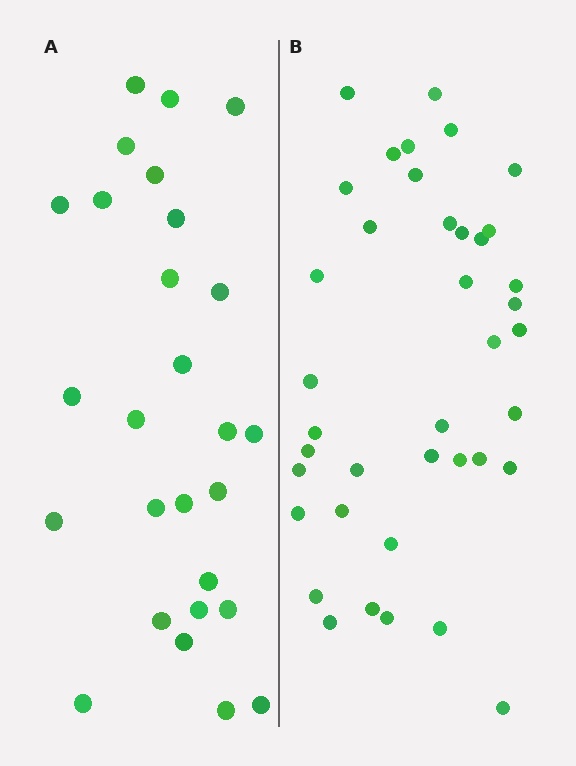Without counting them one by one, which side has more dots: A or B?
Region B (the right region) has more dots.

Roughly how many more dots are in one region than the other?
Region B has roughly 12 or so more dots than region A.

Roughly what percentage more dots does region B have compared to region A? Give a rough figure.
About 45% more.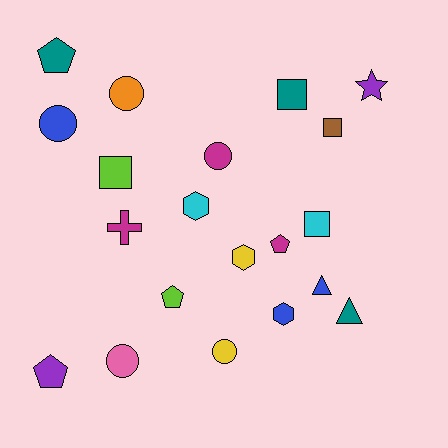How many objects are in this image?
There are 20 objects.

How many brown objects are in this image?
There is 1 brown object.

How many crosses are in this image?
There is 1 cross.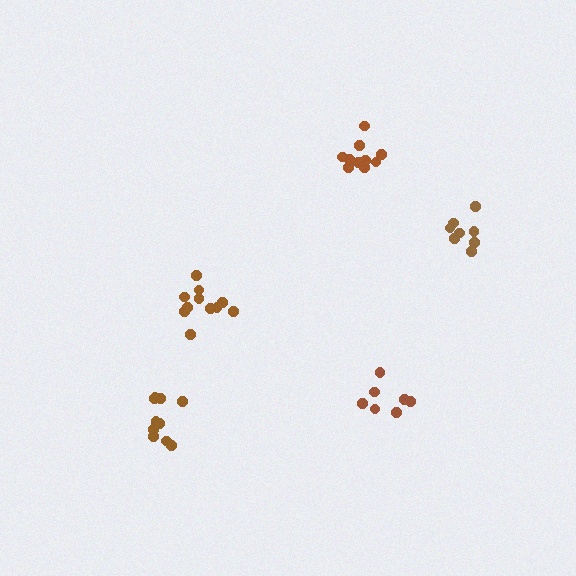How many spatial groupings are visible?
There are 5 spatial groupings.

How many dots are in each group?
Group 1: 11 dots, Group 2: 10 dots, Group 3: 7 dots, Group 4: 11 dots, Group 5: 8 dots (47 total).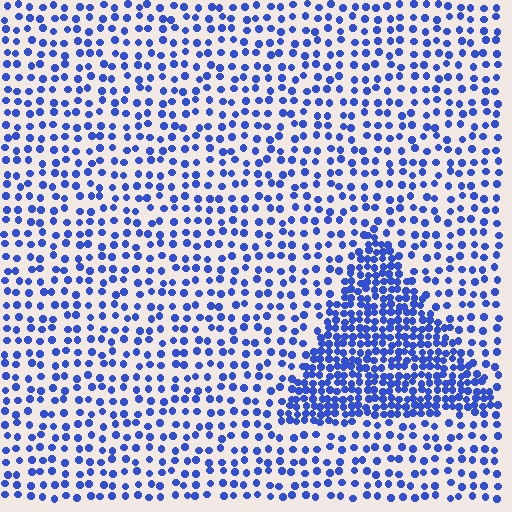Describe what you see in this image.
The image contains small blue elements arranged at two different densities. A triangle-shaped region is visible where the elements are more densely packed than the surrounding area.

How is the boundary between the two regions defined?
The boundary is defined by a change in element density (approximately 2.4x ratio). All elements are the same color, size, and shape.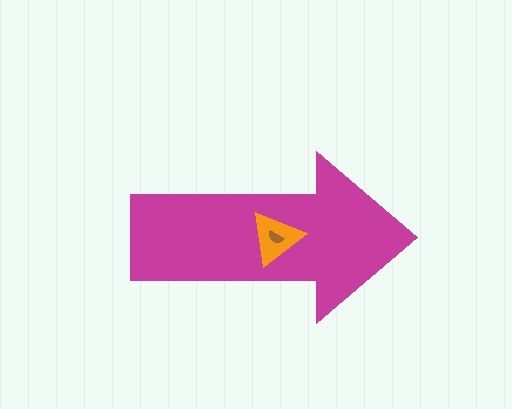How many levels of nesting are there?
3.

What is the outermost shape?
The magenta arrow.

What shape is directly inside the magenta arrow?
The orange triangle.